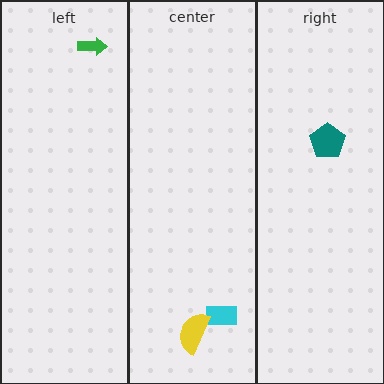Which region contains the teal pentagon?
The right region.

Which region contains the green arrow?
The left region.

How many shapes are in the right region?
1.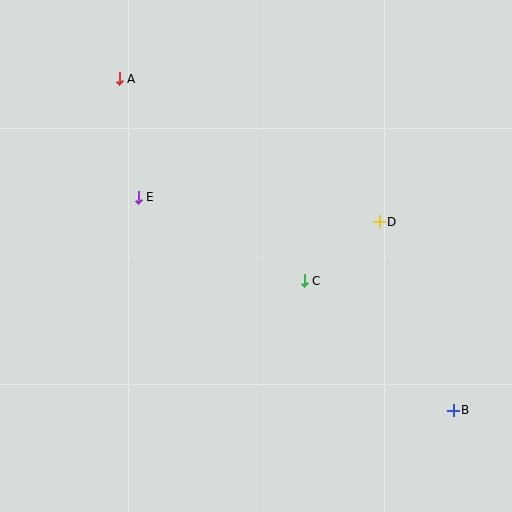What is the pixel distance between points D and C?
The distance between D and C is 95 pixels.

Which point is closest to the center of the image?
Point C at (304, 281) is closest to the center.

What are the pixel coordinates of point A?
Point A is at (119, 79).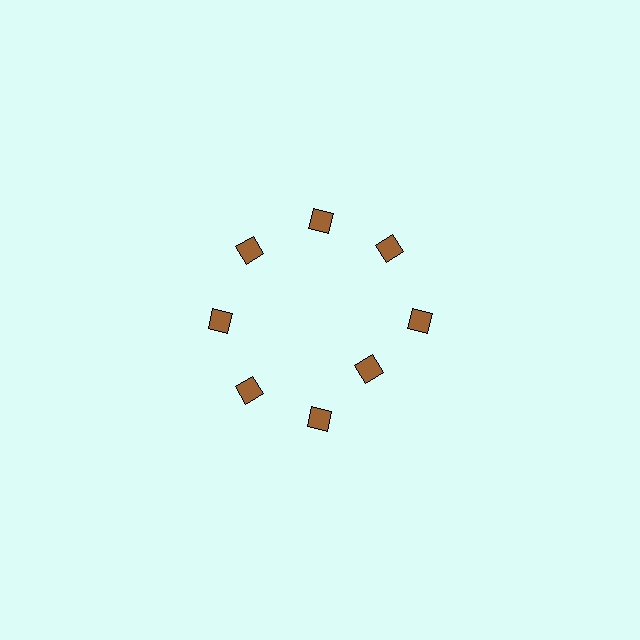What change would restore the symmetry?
The symmetry would be restored by moving it outward, back onto the ring so that all 8 diamonds sit at equal angles and equal distance from the center.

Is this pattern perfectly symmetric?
No. The 8 brown diamonds are arranged in a ring, but one element near the 4 o'clock position is pulled inward toward the center, breaking the 8-fold rotational symmetry.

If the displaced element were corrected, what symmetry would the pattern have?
It would have 8-fold rotational symmetry — the pattern would map onto itself every 45 degrees.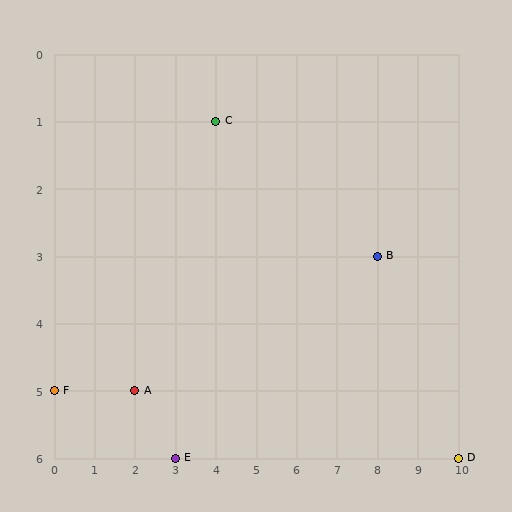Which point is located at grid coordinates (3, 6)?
Point E is at (3, 6).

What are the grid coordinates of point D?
Point D is at grid coordinates (10, 6).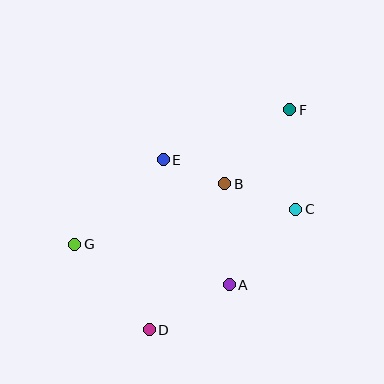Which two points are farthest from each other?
Points D and F are farthest from each other.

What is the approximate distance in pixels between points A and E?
The distance between A and E is approximately 141 pixels.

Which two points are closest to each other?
Points B and E are closest to each other.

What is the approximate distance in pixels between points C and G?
The distance between C and G is approximately 223 pixels.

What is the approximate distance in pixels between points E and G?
The distance between E and G is approximately 122 pixels.